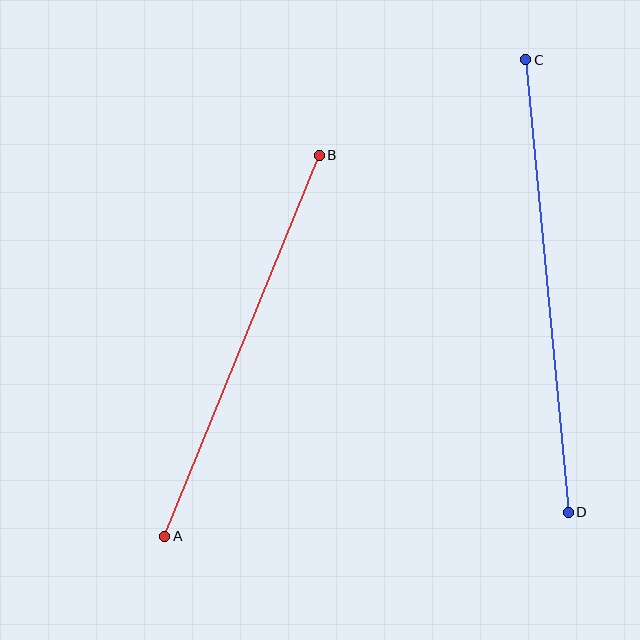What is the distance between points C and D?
The distance is approximately 455 pixels.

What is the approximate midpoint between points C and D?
The midpoint is at approximately (547, 286) pixels.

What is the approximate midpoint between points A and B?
The midpoint is at approximately (242, 346) pixels.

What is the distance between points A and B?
The distance is approximately 411 pixels.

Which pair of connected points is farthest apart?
Points C and D are farthest apart.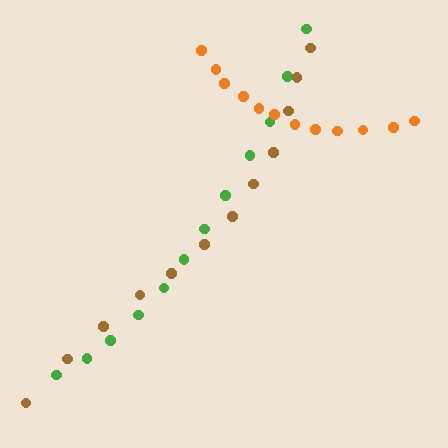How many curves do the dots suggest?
There are 3 distinct paths.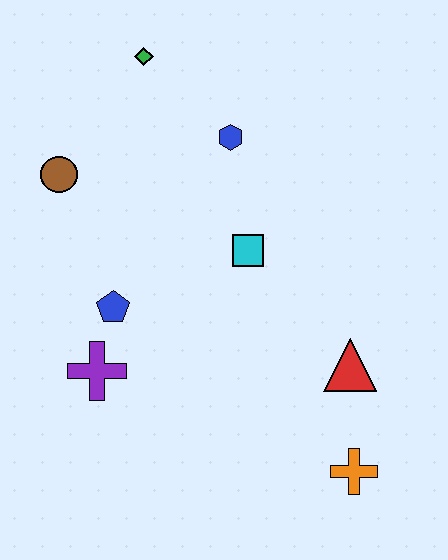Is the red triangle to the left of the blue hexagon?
No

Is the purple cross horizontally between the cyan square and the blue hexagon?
No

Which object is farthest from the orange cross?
The green diamond is farthest from the orange cross.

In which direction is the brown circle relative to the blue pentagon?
The brown circle is above the blue pentagon.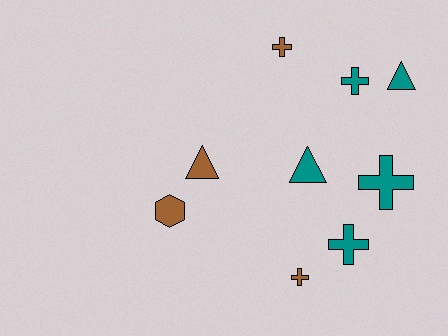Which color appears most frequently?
Teal, with 5 objects.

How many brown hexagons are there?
There is 1 brown hexagon.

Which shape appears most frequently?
Cross, with 5 objects.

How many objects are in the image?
There are 9 objects.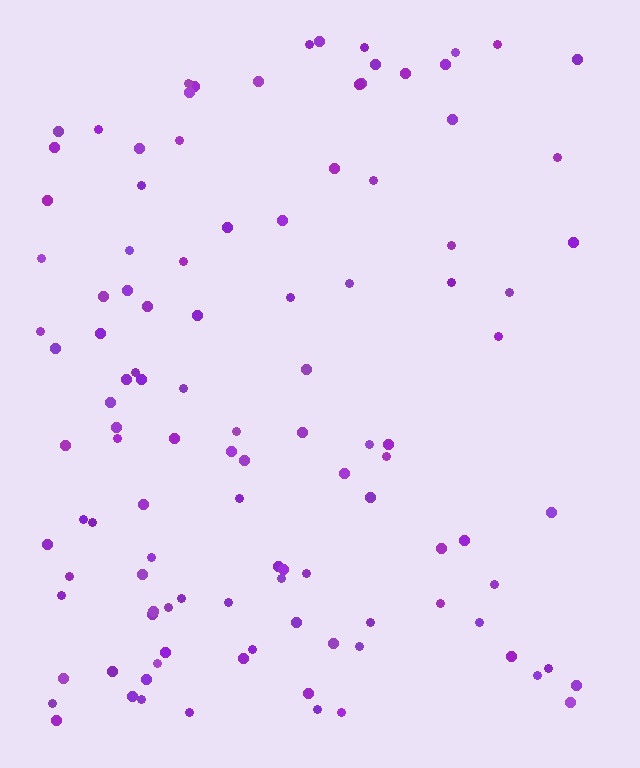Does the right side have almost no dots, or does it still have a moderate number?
Still a moderate number, just noticeably fewer than the left.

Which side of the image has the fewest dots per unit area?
The right.